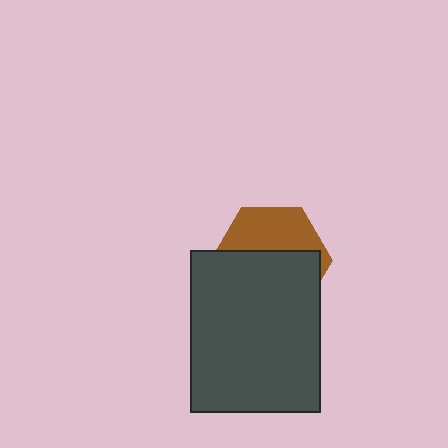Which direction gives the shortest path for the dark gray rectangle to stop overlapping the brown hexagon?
Moving down gives the shortest separation.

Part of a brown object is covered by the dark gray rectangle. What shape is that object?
It is a hexagon.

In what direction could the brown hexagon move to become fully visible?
The brown hexagon could move up. That would shift it out from behind the dark gray rectangle entirely.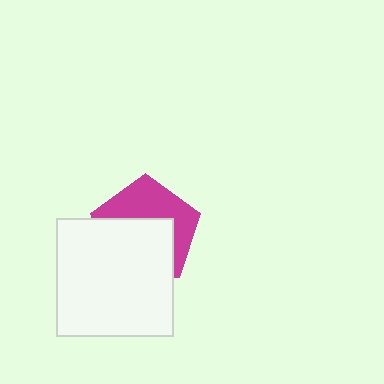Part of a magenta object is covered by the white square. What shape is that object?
It is a pentagon.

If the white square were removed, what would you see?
You would see the complete magenta pentagon.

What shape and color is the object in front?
The object in front is a white square.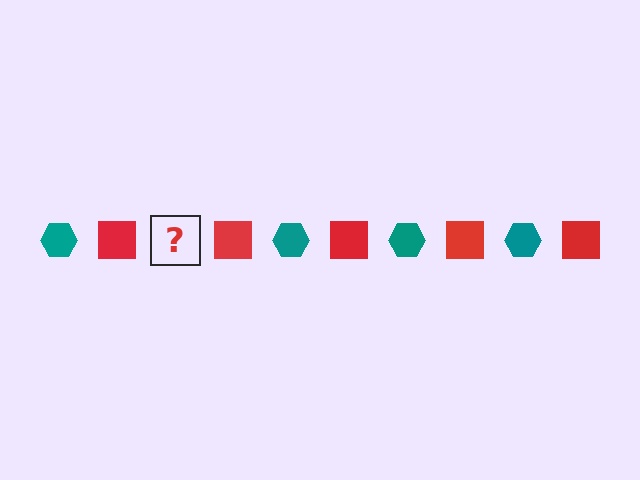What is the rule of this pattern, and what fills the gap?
The rule is that the pattern alternates between teal hexagon and red square. The gap should be filled with a teal hexagon.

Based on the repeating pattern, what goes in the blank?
The blank should be a teal hexagon.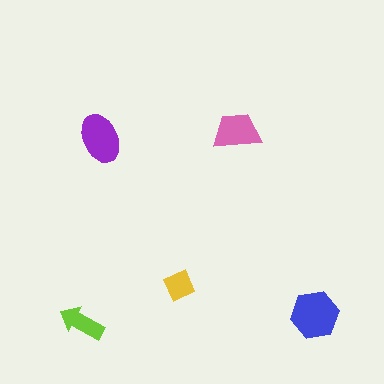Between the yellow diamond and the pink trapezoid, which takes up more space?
The pink trapezoid.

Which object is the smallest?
The yellow diamond.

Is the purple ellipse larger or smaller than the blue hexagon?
Smaller.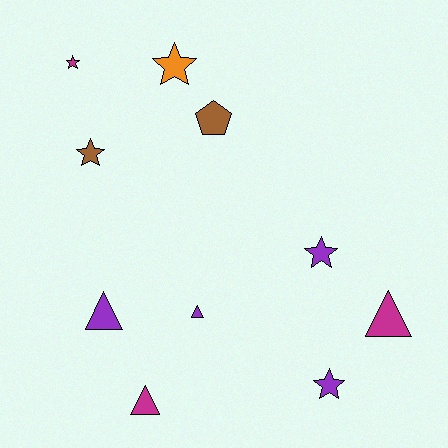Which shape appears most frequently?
Star, with 5 objects.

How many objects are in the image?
There are 10 objects.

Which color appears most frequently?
Purple, with 4 objects.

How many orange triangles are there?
There are no orange triangles.